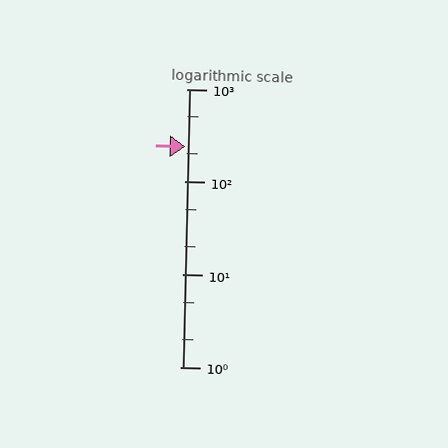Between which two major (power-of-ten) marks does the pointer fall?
The pointer is between 100 and 1000.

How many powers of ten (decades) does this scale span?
The scale spans 3 decades, from 1 to 1000.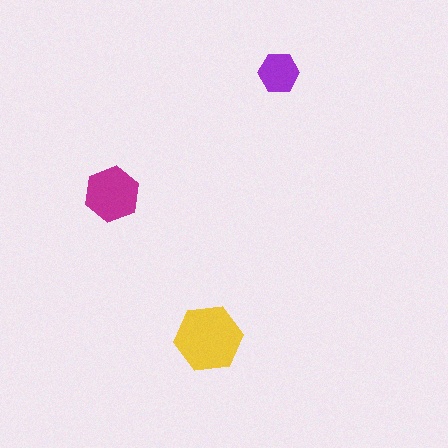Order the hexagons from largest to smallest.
the yellow one, the magenta one, the purple one.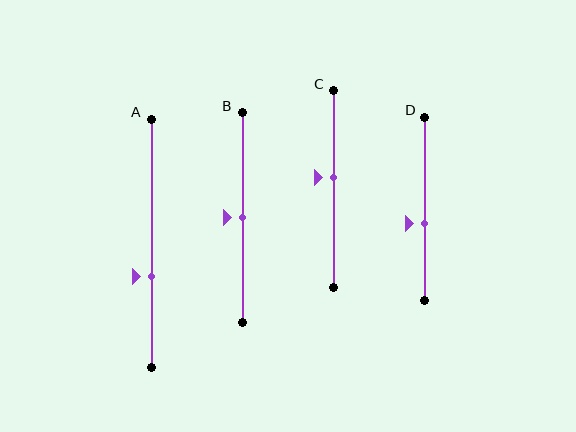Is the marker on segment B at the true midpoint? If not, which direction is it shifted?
Yes, the marker on segment B is at the true midpoint.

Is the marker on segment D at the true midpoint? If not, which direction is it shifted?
No, the marker on segment D is shifted downward by about 8% of the segment length.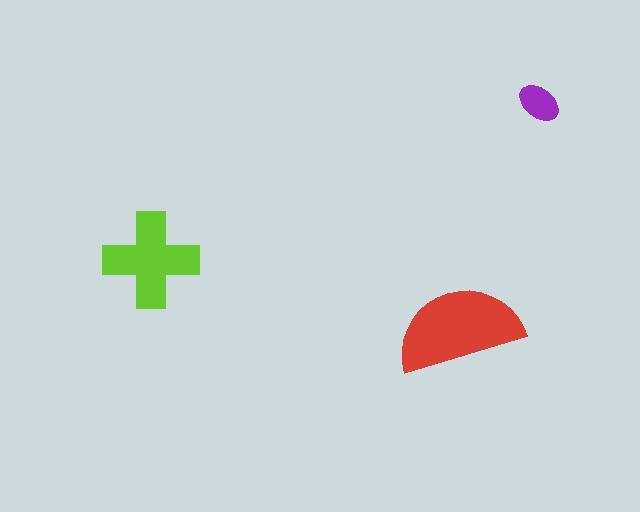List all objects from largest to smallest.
The red semicircle, the lime cross, the purple ellipse.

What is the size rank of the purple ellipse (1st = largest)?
3rd.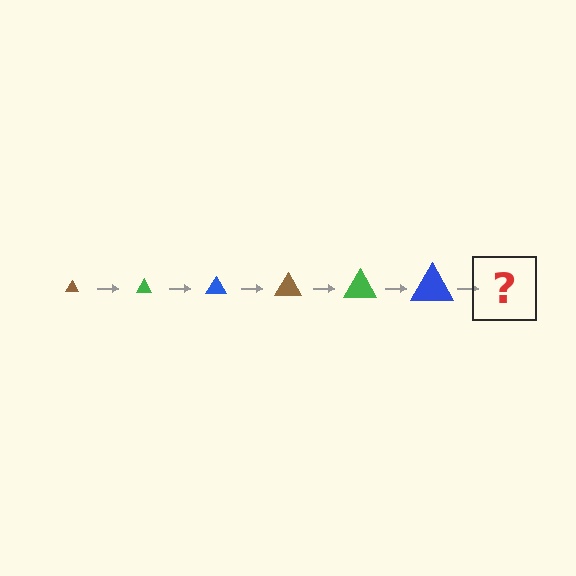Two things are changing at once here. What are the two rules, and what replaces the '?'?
The two rules are that the triangle grows larger each step and the color cycles through brown, green, and blue. The '?' should be a brown triangle, larger than the previous one.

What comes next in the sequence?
The next element should be a brown triangle, larger than the previous one.